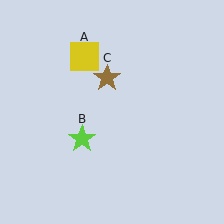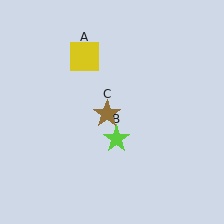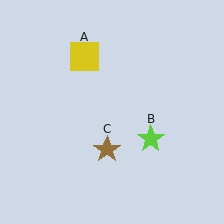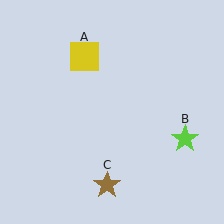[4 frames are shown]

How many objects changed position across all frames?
2 objects changed position: lime star (object B), brown star (object C).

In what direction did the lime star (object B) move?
The lime star (object B) moved right.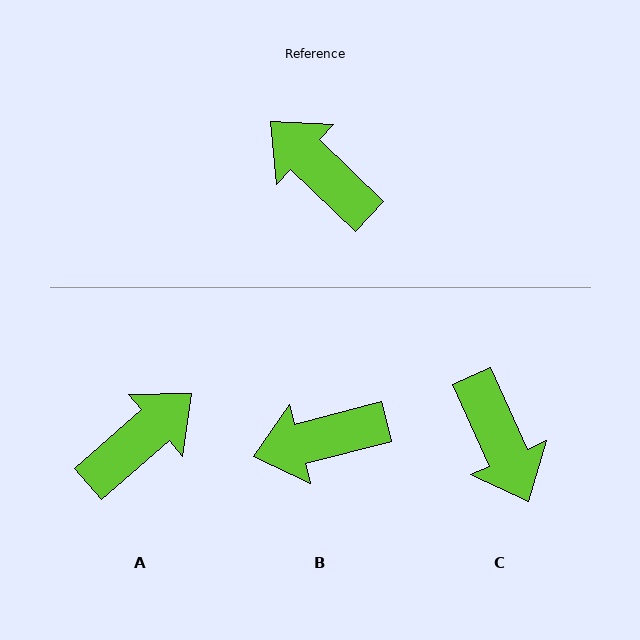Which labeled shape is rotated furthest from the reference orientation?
C, about 158 degrees away.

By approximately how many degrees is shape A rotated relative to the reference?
Approximately 95 degrees clockwise.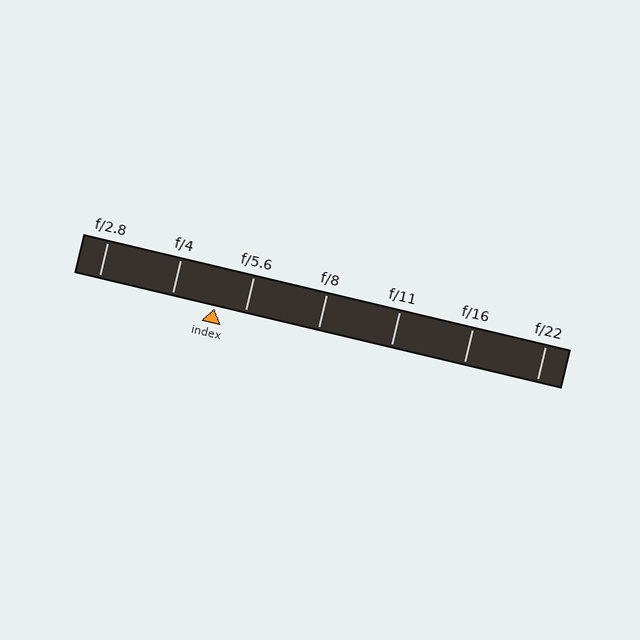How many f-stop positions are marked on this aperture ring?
There are 7 f-stop positions marked.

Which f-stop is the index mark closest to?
The index mark is closest to f/5.6.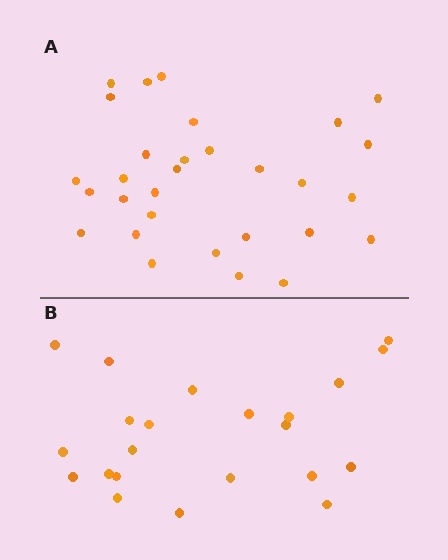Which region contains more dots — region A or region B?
Region A (the top region) has more dots.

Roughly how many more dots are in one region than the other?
Region A has roughly 8 or so more dots than region B.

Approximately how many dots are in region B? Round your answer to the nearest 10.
About 20 dots. (The exact count is 22, which rounds to 20.)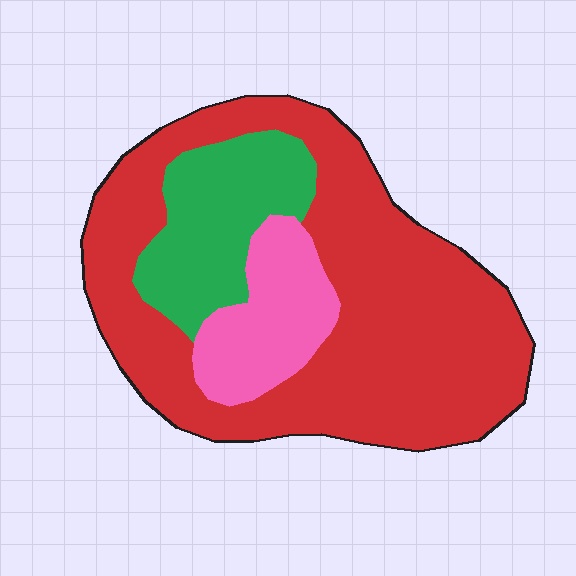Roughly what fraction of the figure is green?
Green covers roughly 20% of the figure.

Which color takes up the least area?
Pink, at roughly 15%.